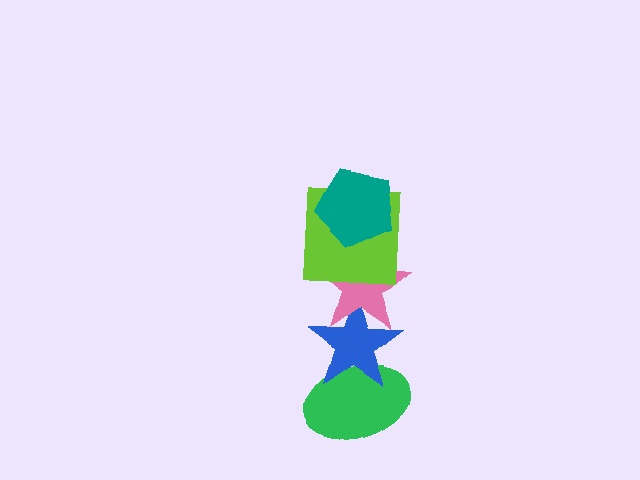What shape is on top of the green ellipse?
The blue star is on top of the green ellipse.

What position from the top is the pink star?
The pink star is 3rd from the top.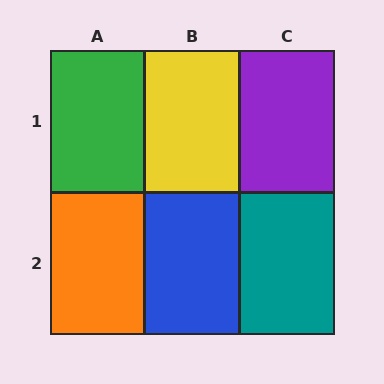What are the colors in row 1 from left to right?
Green, yellow, purple.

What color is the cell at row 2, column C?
Teal.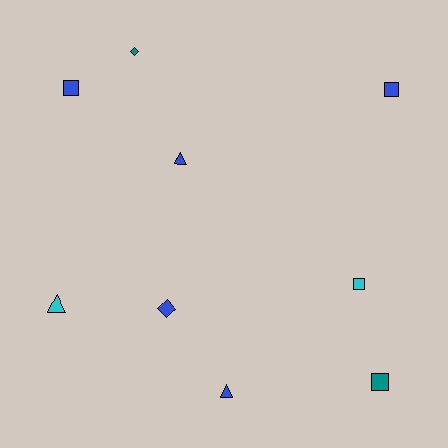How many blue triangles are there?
There are 2 blue triangles.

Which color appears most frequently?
Blue, with 5 objects.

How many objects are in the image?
There are 9 objects.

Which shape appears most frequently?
Square, with 4 objects.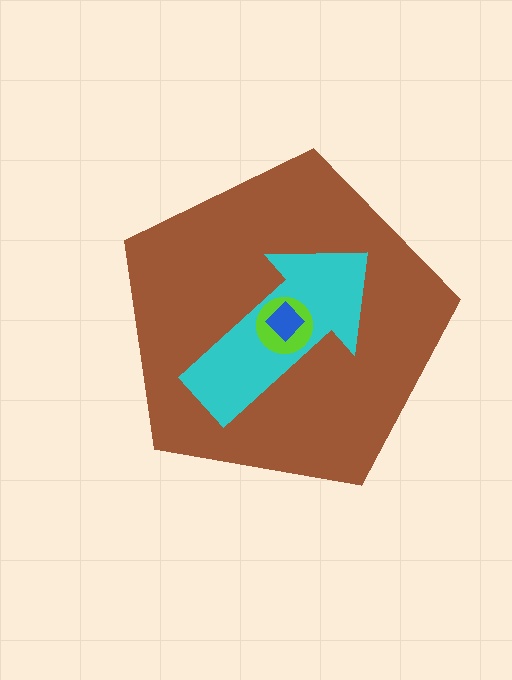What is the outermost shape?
The brown pentagon.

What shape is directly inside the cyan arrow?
The lime circle.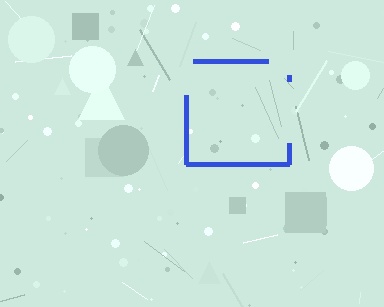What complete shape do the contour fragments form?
The contour fragments form a square.